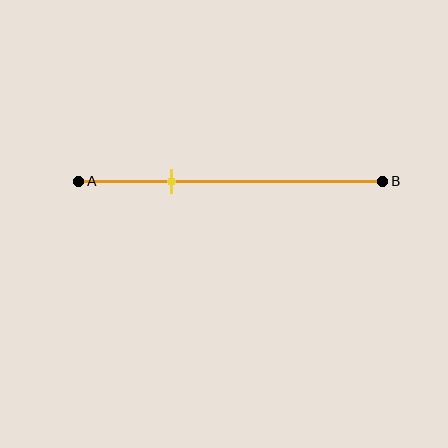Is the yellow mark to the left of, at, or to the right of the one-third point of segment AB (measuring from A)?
The yellow mark is approximately at the one-third point of segment AB.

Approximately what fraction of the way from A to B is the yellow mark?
The yellow mark is approximately 30% of the way from A to B.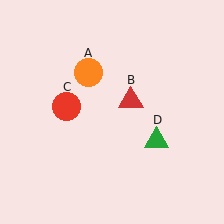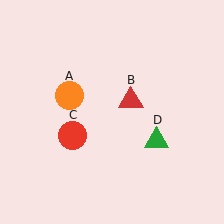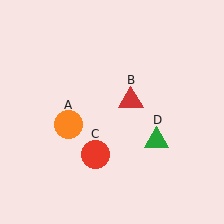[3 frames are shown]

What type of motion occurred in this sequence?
The orange circle (object A), red circle (object C) rotated counterclockwise around the center of the scene.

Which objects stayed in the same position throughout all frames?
Red triangle (object B) and green triangle (object D) remained stationary.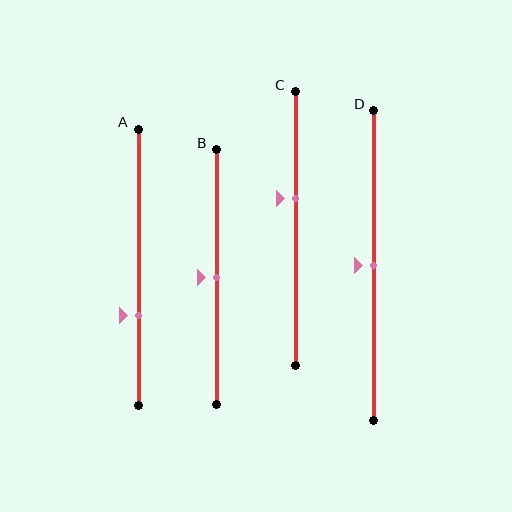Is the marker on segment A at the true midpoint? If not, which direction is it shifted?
No, the marker on segment A is shifted downward by about 18% of the segment length.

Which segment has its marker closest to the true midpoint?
Segment B has its marker closest to the true midpoint.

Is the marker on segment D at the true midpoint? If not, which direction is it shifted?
Yes, the marker on segment D is at the true midpoint.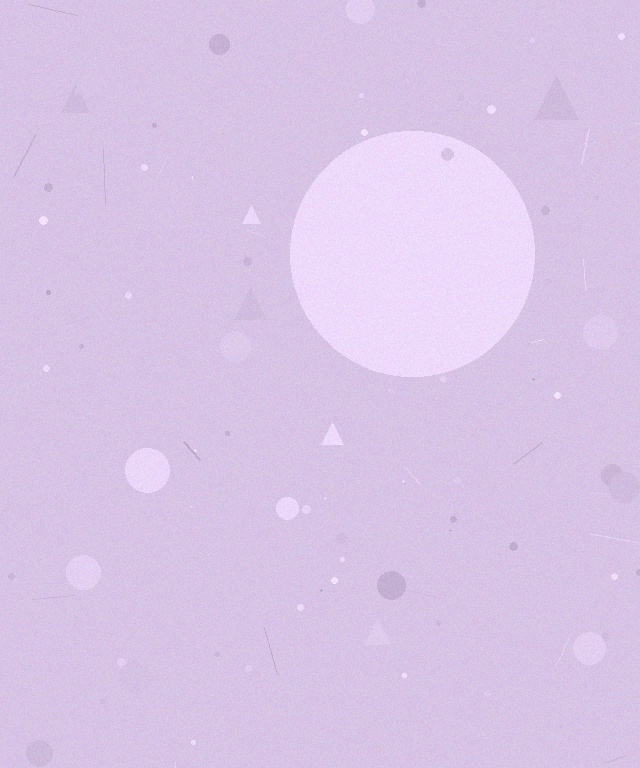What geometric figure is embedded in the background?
A circle is embedded in the background.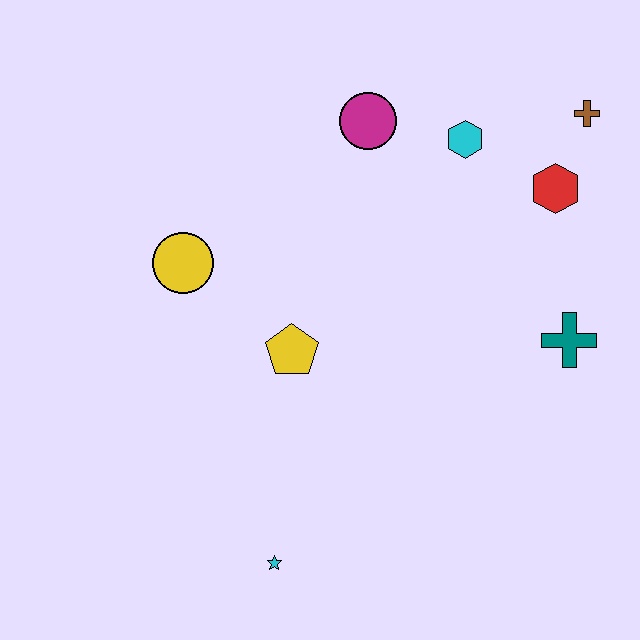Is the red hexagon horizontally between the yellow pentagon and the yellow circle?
No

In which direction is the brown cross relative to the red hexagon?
The brown cross is above the red hexagon.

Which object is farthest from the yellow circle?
The brown cross is farthest from the yellow circle.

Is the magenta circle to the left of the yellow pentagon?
No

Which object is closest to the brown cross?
The red hexagon is closest to the brown cross.